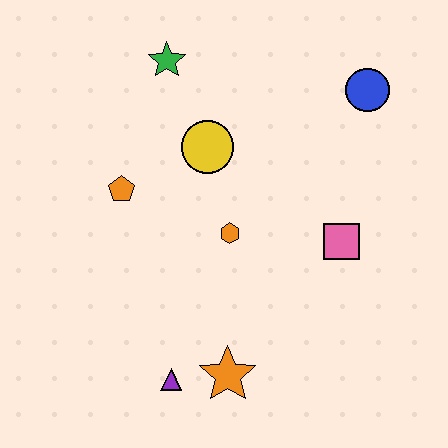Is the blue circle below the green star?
Yes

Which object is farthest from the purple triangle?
The blue circle is farthest from the purple triangle.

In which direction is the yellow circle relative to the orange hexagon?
The yellow circle is above the orange hexagon.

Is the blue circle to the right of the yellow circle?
Yes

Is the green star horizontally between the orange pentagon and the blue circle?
Yes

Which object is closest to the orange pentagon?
The yellow circle is closest to the orange pentagon.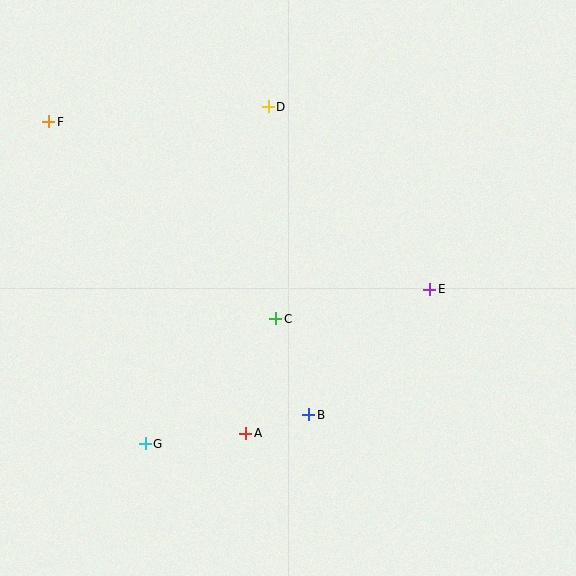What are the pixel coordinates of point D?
Point D is at (268, 107).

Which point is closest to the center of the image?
Point C at (276, 319) is closest to the center.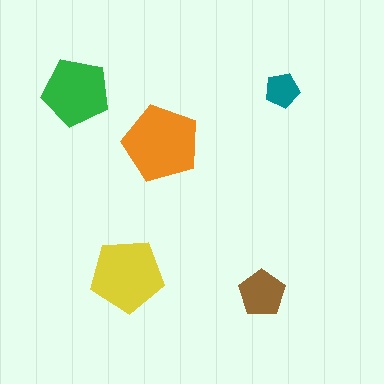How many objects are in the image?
There are 5 objects in the image.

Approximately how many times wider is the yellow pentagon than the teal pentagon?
About 2 times wider.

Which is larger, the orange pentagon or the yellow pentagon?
The orange one.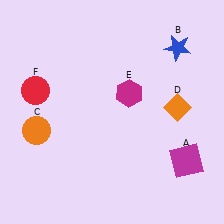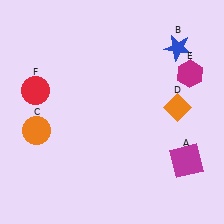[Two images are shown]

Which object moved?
The magenta hexagon (E) moved right.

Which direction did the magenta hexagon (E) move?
The magenta hexagon (E) moved right.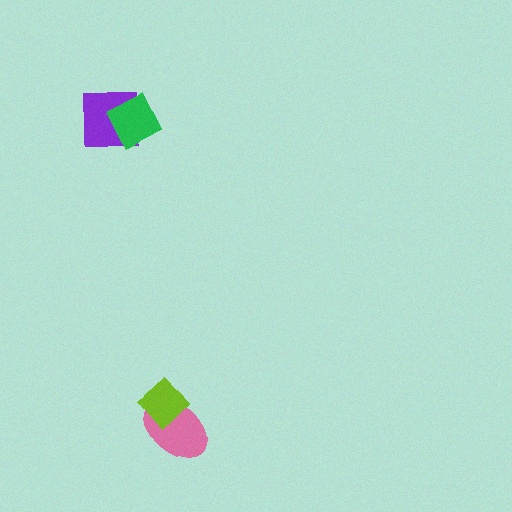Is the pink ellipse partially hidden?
Yes, it is partially covered by another shape.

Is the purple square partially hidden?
Yes, it is partially covered by another shape.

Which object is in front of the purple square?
The green diamond is in front of the purple square.